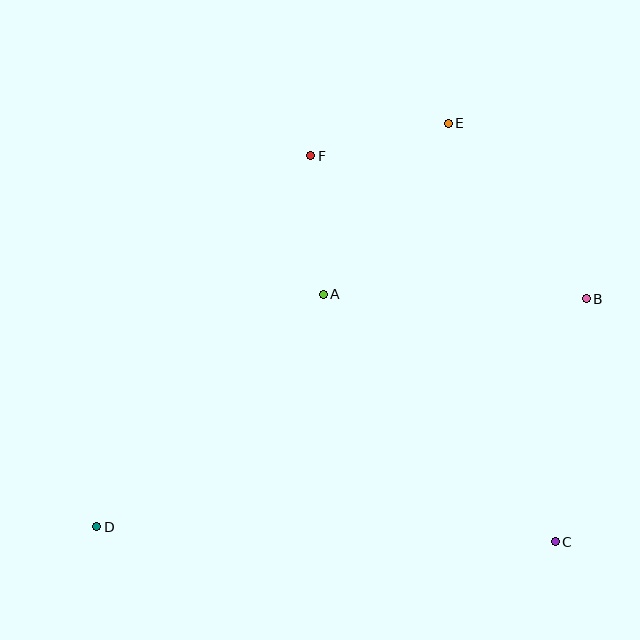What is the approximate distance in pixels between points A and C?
The distance between A and C is approximately 340 pixels.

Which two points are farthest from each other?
Points B and D are farthest from each other.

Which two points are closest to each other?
Points A and F are closest to each other.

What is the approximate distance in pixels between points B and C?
The distance between B and C is approximately 245 pixels.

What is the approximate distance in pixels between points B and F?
The distance between B and F is approximately 310 pixels.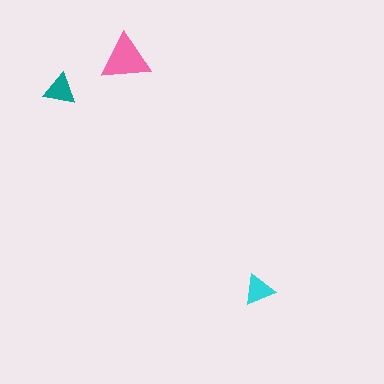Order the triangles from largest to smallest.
the pink one, the teal one, the cyan one.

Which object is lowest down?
The cyan triangle is bottommost.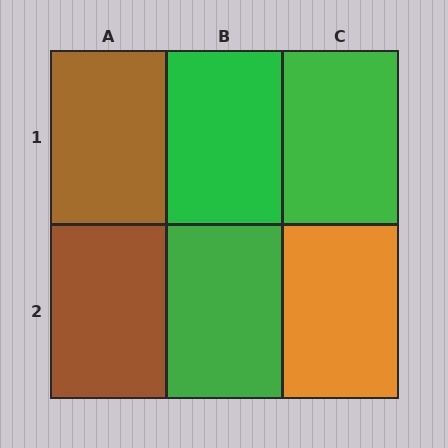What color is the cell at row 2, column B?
Green.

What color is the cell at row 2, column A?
Brown.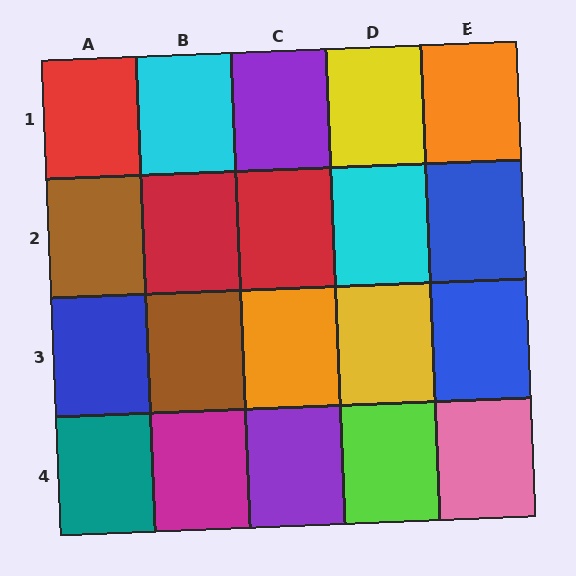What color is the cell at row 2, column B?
Red.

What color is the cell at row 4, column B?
Magenta.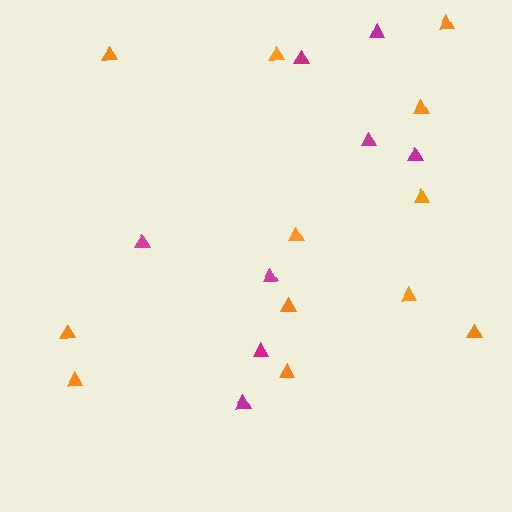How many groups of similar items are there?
There are 2 groups: one group of orange triangles (12) and one group of magenta triangles (8).